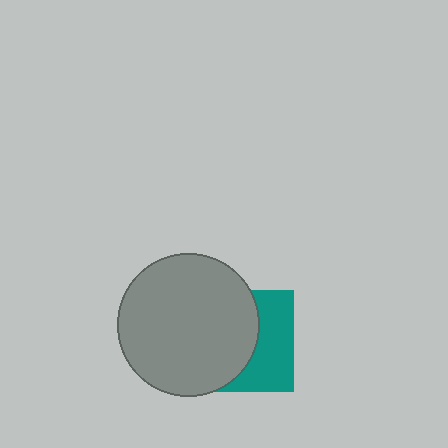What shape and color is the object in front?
The object in front is a gray circle.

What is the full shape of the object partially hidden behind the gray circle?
The partially hidden object is a teal square.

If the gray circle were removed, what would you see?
You would see the complete teal square.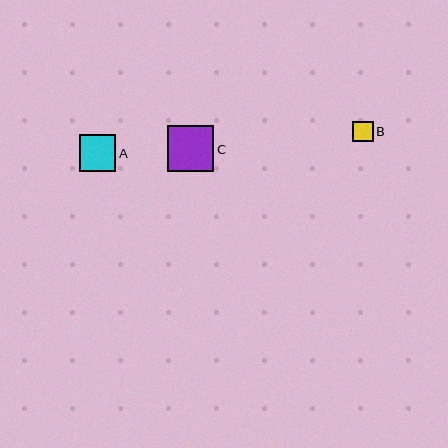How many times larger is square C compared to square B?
Square C is approximately 2.3 times the size of square B.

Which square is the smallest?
Square B is the smallest with a size of approximately 20 pixels.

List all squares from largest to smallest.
From largest to smallest: C, A, B.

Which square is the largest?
Square C is the largest with a size of approximately 46 pixels.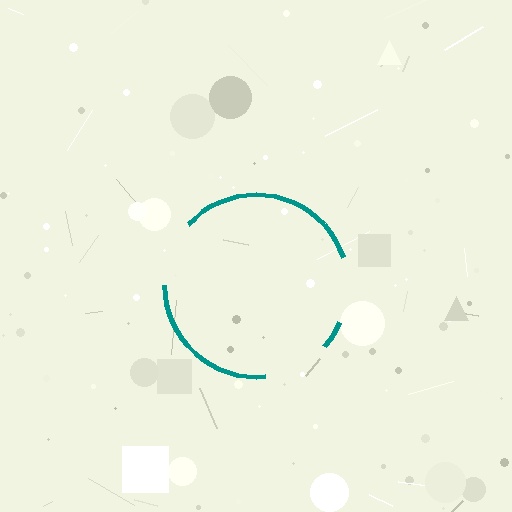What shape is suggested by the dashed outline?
The dashed outline suggests a circle.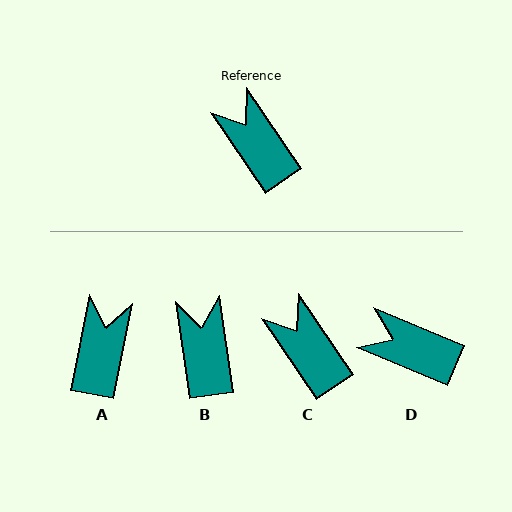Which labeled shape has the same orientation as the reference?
C.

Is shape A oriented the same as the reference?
No, it is off by about 46 degrees.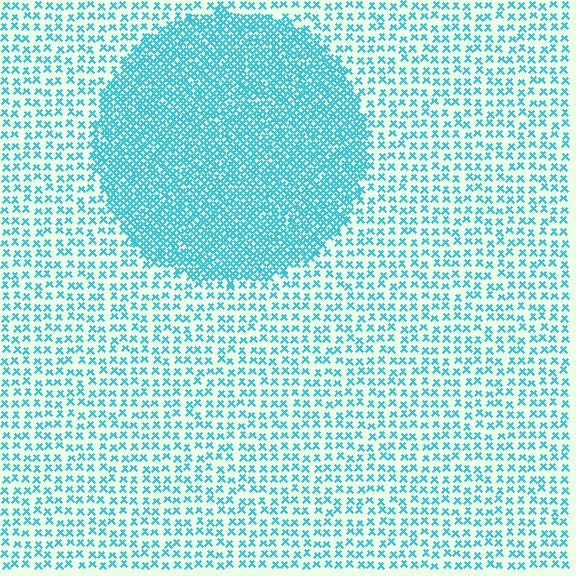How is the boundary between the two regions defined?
The boundary is defined by a change in element density (approximately 2.6x ratio). All elements are the same color, size, and shape.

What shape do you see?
I see a circle.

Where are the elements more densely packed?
The elements are more densely packed inside the circle boundary.